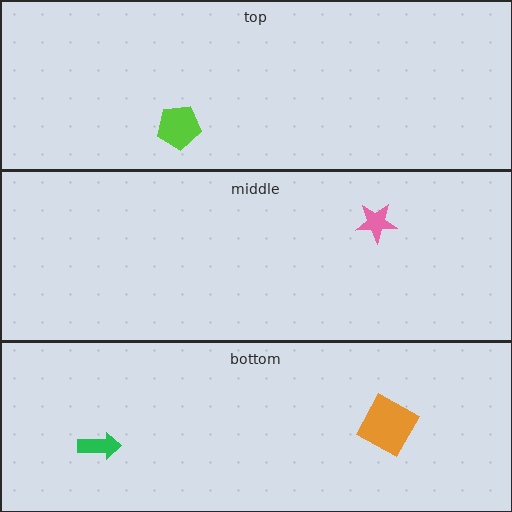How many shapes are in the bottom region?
2.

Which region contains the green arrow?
The bottom region.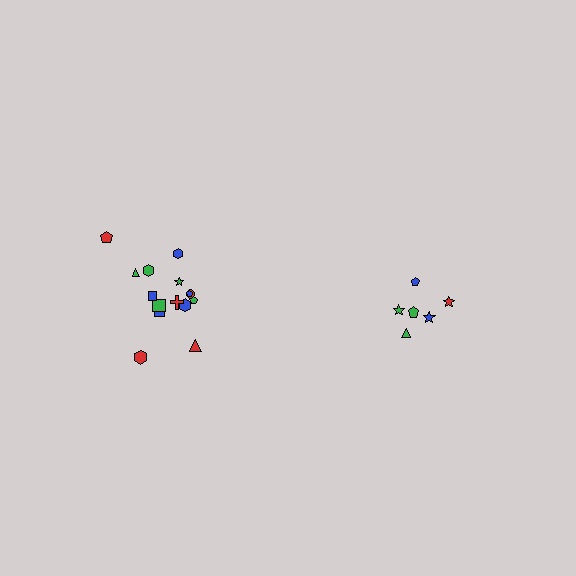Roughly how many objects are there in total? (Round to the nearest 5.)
Roughly 20 objects in total.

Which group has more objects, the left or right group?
The left group.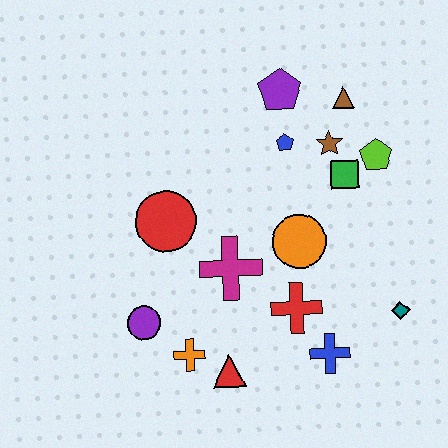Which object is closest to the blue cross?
The red cross is closest to the blue cross.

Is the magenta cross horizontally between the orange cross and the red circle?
No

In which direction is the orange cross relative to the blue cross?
The orange cross is to the left of the blue cross.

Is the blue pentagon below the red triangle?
No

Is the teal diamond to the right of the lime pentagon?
Yes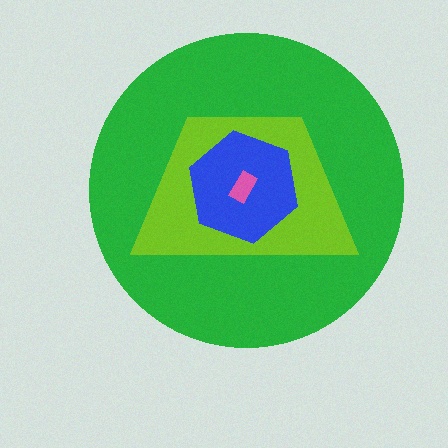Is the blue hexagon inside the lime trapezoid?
Yes.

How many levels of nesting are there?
4.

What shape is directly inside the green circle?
The lime trapezoid.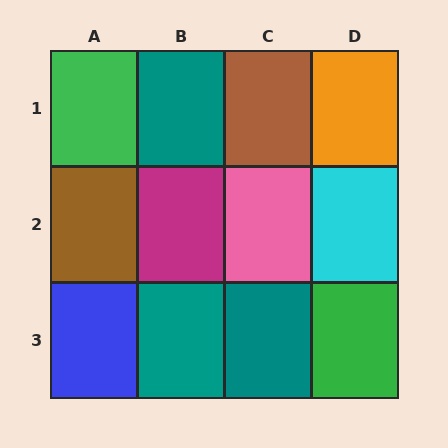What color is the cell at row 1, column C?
Brown.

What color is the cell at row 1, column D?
Orange.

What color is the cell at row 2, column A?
Brown.